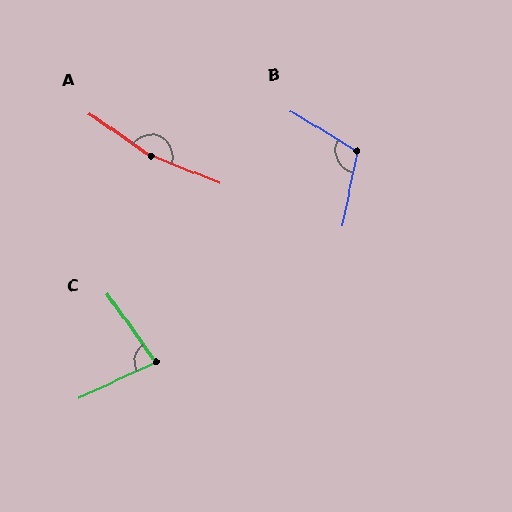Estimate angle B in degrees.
Approximately 110 degrees.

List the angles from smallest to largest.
C (80°), B (110°), A (167°).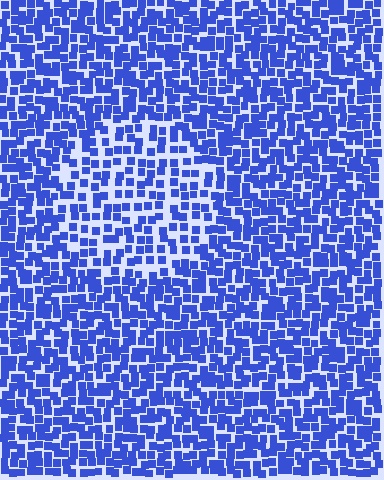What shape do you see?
I see a circle.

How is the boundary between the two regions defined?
The boundary is defined by a change in element density (approximately 1.7x ratio). All elements are the same color, size, and shape.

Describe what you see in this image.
The image contains small blue elements arranged at two different densities. A circle-shaped region is visible where the elements are less densely packed than the surrounding area.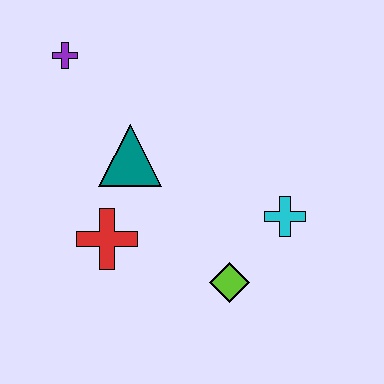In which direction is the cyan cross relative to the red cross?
The cyan cross is to the right of the red cross.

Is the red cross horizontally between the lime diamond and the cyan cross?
No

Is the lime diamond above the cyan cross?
No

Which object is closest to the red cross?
The teal triangle is closest to the red cross.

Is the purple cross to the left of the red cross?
Yes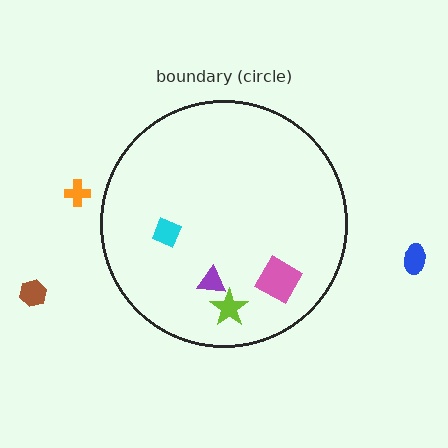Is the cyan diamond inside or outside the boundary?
Inside.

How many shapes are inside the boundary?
4 inside, 3 outside.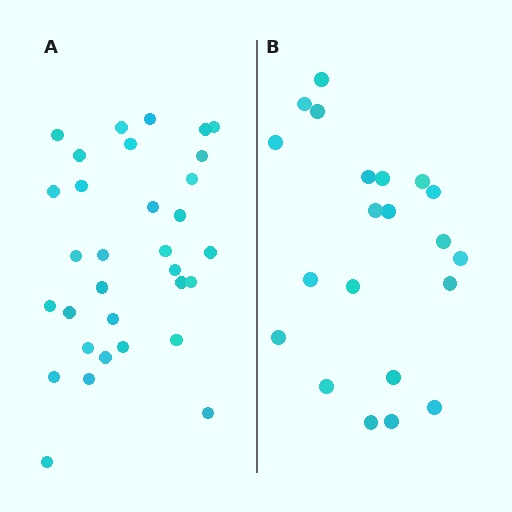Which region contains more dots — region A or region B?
Region A (the left region) has more dots.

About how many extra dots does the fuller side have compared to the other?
Region A has roughly 12 or so more dots than region B.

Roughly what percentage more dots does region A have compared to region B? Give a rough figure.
About 50% more.